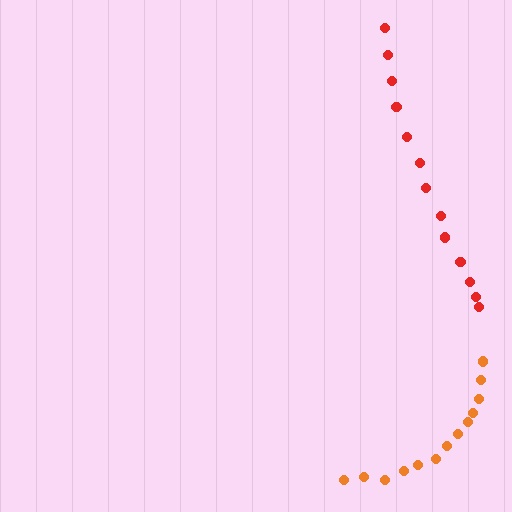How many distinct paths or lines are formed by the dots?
There are 2 distinct paths.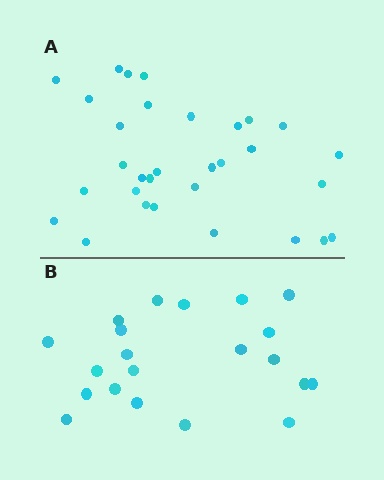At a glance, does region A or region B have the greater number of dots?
Region A (the top region) has more dots.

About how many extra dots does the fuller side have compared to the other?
Region A has roughly 10 or so more dots than region B.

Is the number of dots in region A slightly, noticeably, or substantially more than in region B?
Region A has substantially more. The ratio is roughly 1.5 to 1.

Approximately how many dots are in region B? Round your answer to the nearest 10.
About 20 dots. (The exact count is 21, which rounds to 20.)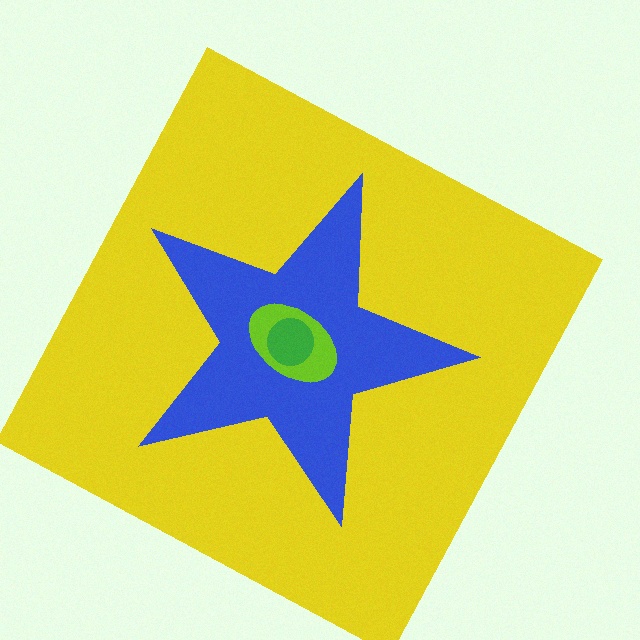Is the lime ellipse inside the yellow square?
Yes.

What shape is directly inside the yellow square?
The blue star.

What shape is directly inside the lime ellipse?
The green circle.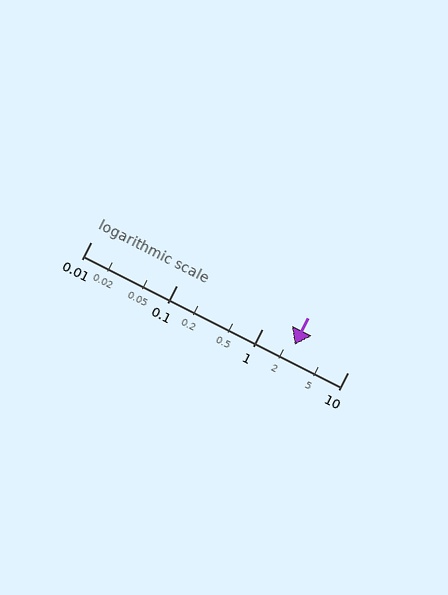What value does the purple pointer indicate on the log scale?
The pointer indicates approximately 2.4.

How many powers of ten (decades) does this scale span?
The scale spans 3 decades, from 0.01 to 10.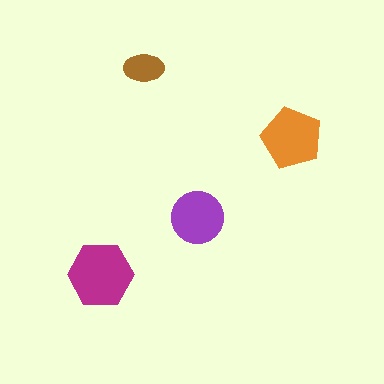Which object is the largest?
The magenta hexagon.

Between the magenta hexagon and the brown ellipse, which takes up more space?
The magenta hexagon.